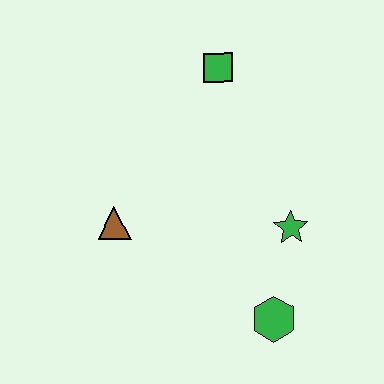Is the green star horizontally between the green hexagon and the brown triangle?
No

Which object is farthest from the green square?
The green hexagon is farthest from the green square.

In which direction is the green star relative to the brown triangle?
The green star is to the right of the brown triangle.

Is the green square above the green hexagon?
Yes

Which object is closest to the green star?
The green hexagon is closest to the green star.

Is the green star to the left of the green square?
No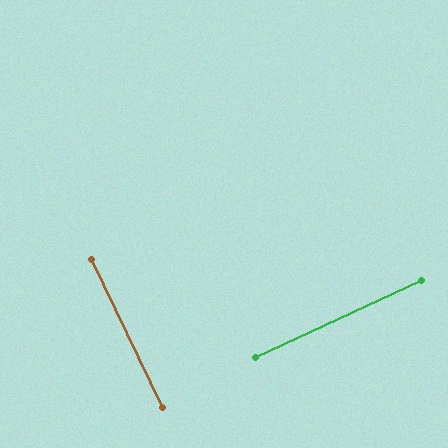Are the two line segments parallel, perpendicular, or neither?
Perpendicular — they meet at approximately 89°.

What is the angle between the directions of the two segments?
Approximately 89 degrees.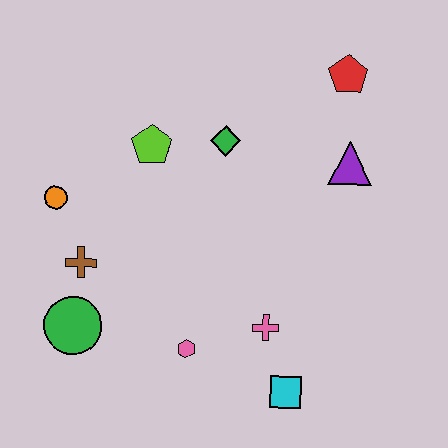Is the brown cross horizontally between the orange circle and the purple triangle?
Yes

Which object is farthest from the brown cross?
The red pentagon is farthest from the brown cross.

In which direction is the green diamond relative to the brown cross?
The green diamond is to the right of the brown cross.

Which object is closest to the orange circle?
The brown cross is closest to the orange circle.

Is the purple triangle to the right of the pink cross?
Yes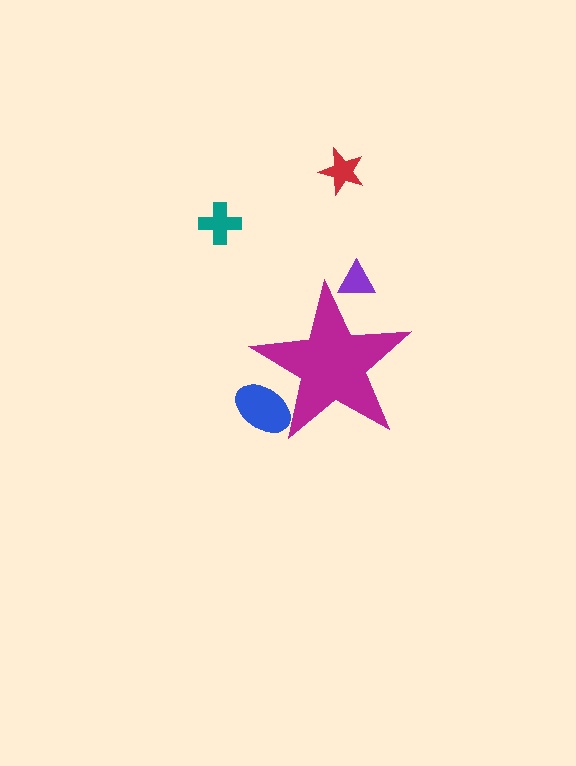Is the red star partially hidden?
No, the red star is fully visible.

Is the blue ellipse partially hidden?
Yes, the blue ellipse is partially hidden behind the magenta star.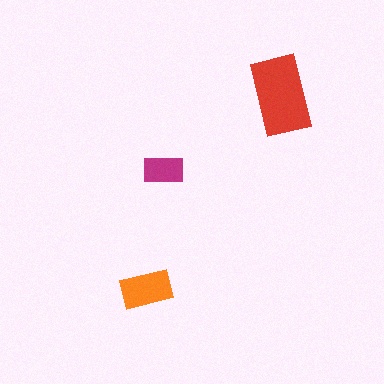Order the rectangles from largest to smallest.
the red one, the orange one, the magenta one.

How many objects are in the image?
There are 3 objects in the image.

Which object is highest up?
The red rectangle is topmost.